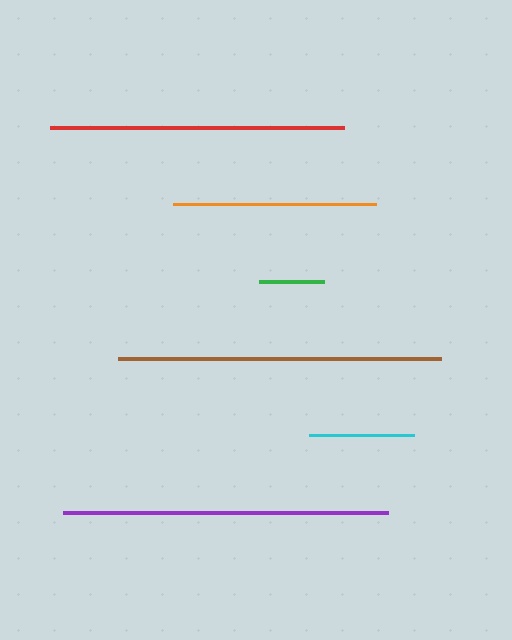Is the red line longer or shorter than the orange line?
The red line is longer than the orange line.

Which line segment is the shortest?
The green line is the shortest at approximately 65 pixels.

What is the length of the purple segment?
The purple segment is approximately 325 pixels long.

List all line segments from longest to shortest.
From longest to shortest: purple, brown, red, orange, cyan, green.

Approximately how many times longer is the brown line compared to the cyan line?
The brown line is approximately 3.1 times the length of the cyan line.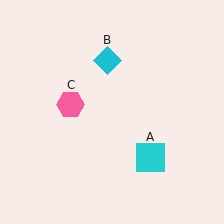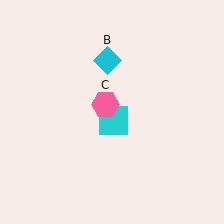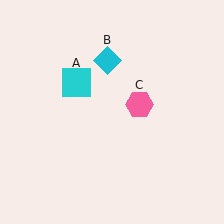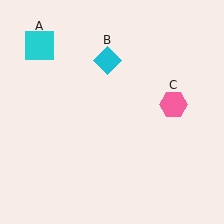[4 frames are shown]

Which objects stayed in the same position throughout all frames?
Cyan diamond (object B) remained stationary.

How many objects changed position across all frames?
2 objects changed position: cyan square (object A), pink hexagon (object C).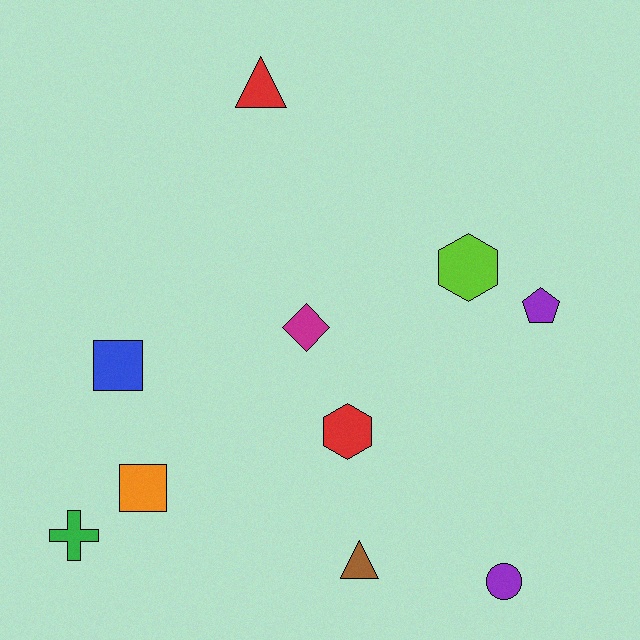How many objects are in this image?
There are 10 objects.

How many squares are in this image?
There are 2 squares.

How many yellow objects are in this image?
There are no yellow objects.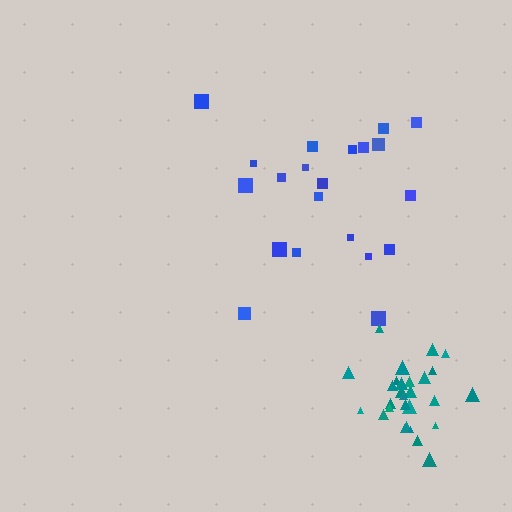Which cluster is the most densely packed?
Teal.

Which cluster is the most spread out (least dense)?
Blue.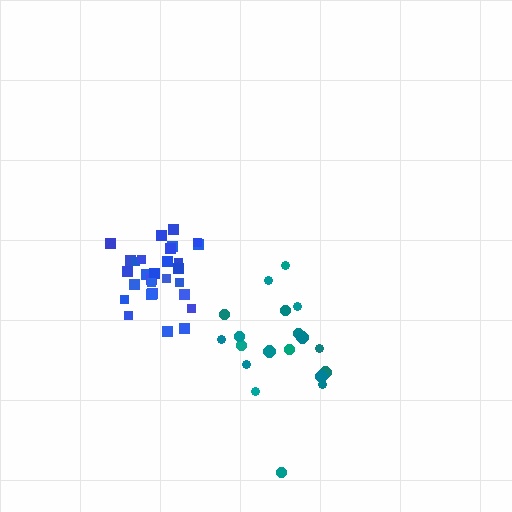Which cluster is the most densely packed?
Blue.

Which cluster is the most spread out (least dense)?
Teal.